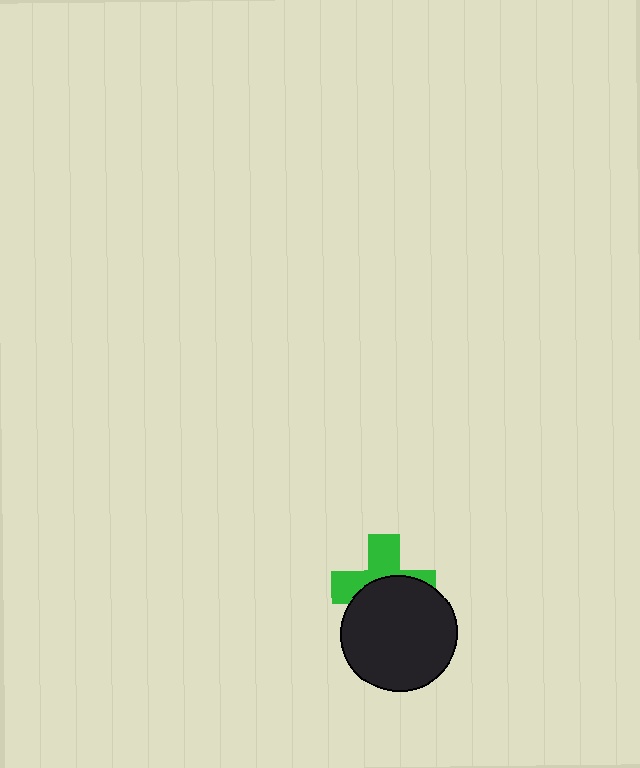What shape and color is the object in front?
The object in front is a black circle.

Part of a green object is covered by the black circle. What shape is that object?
It is a cross.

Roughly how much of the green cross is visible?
About half of it is visible (roughly 47%).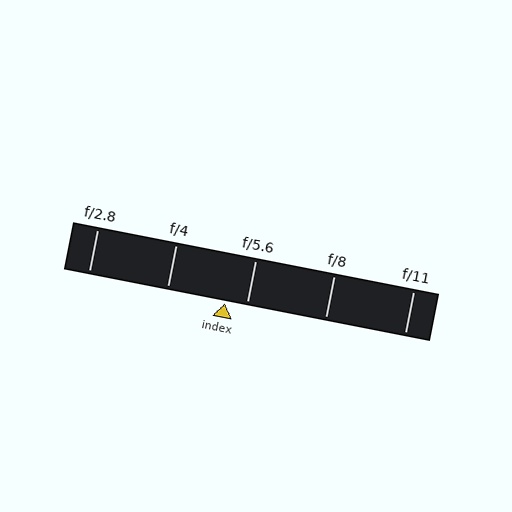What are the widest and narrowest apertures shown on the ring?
The widest aperture shown is f/2.8 and the narrowest is f/11.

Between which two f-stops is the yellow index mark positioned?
The index mark is between f/4 and f/5.6.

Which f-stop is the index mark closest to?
The index mark is closest to f/5.6.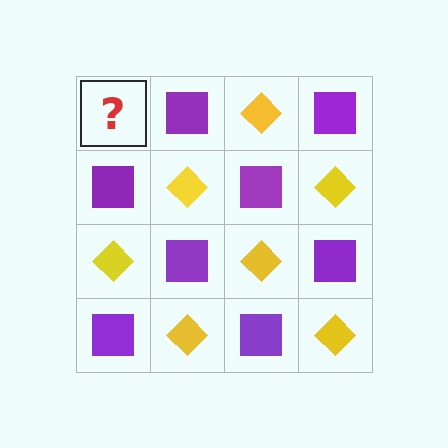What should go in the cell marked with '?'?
The missing cell should contain a yellow diamond.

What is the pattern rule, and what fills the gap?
The rule is that it alternates yellow diamond and purple square in a checkerboard pattern. The gap should be filled with a yellow diamond.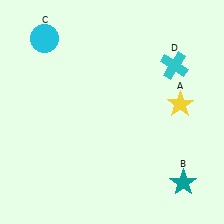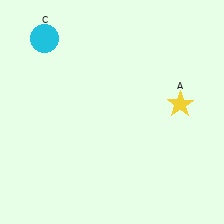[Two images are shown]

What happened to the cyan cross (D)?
The cyan cross (D) was removed in Image 2. It was in the top-right area of Image 1.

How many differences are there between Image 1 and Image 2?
There are 2 differences between the two images.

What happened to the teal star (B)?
The teal star (B) was removed in Image 2. It was in the bottom-right area of Image 1.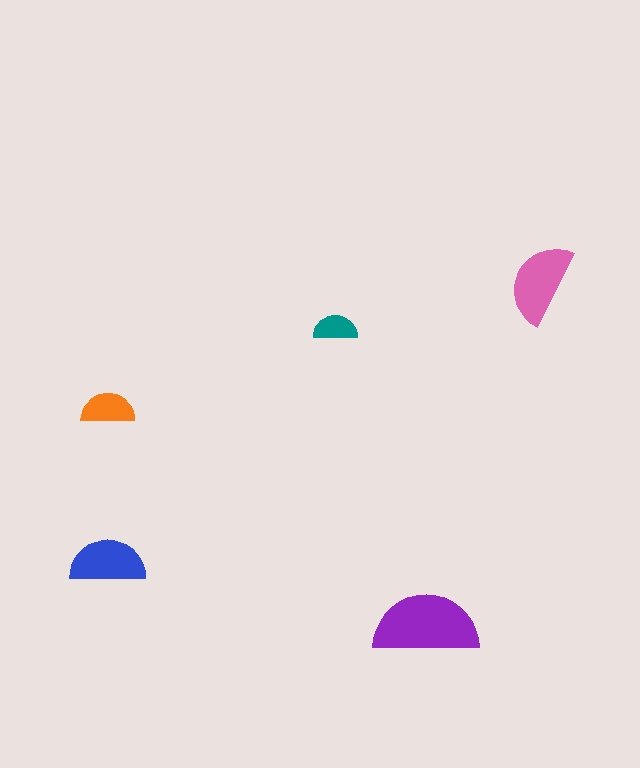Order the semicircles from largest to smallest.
the purple one, the pink one, the blue one, the orange one, the teal one.